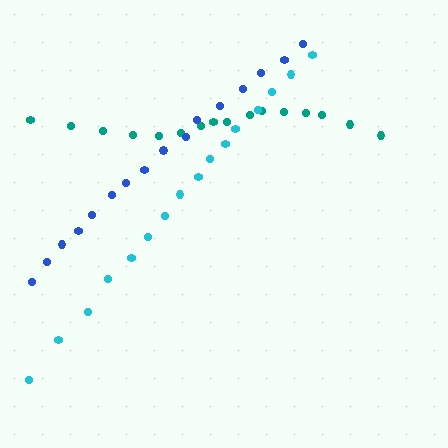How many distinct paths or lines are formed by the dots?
There are 3 distinct paths.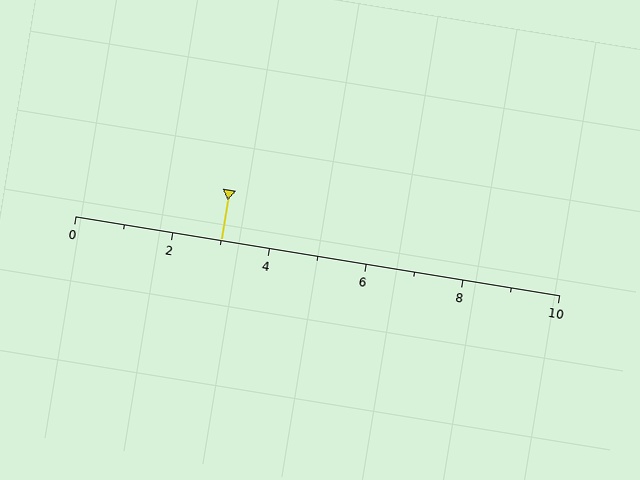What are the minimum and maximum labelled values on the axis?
The axis runs from 0 to 10.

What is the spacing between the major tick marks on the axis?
The major ticks are spaced 2 apart.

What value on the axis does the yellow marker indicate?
The marker indicates approximately 3.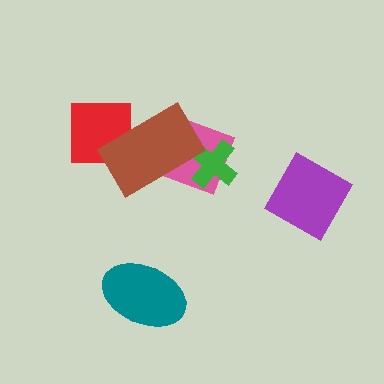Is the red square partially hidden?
Yes, it is partially covered by another shape.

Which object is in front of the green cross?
The brown rectangle is in front of the green cross.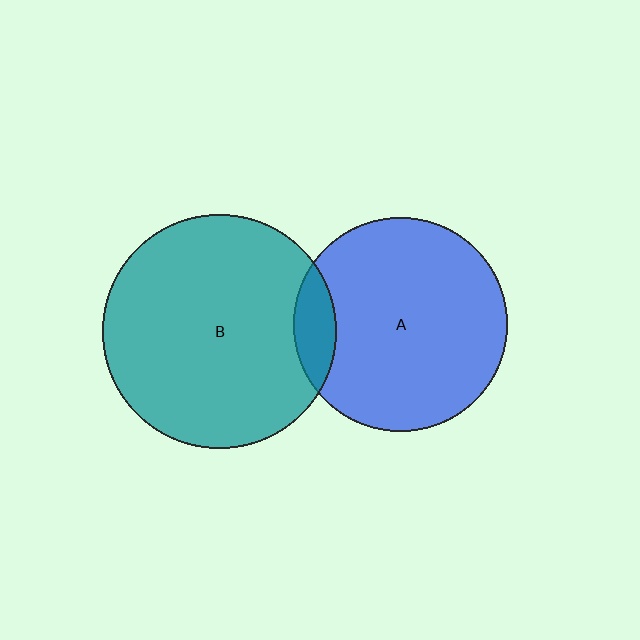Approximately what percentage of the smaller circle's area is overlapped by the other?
Approximately 10%.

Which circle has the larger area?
Circle B (teal).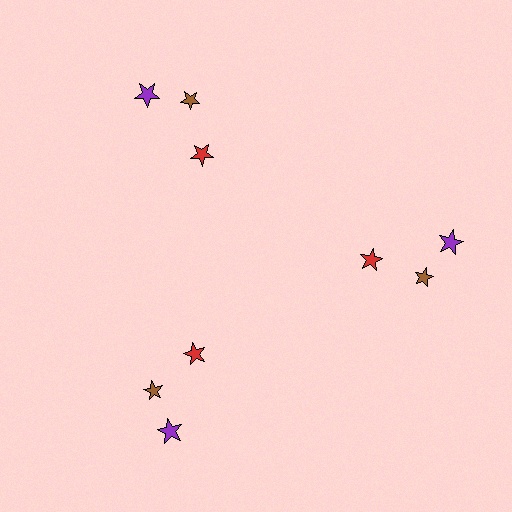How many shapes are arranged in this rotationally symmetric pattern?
There are 9 shapes, arranged in 3 groups of 3.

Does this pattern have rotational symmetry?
Yes, this pattern has 3-fold rotational symmetry. It looks the same after rotating 120 degrees around the center.